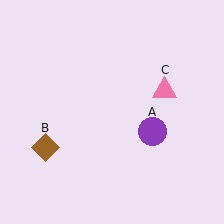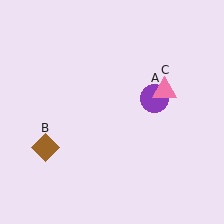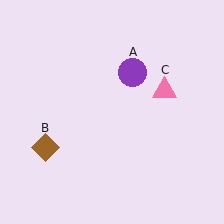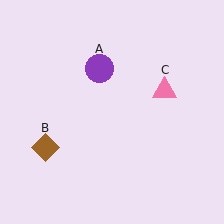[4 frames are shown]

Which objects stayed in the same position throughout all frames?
Brown diamond (object B) and pink triangle (object C) remained stationary.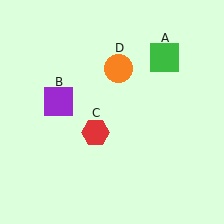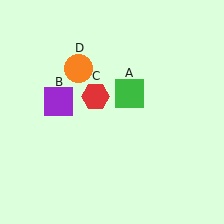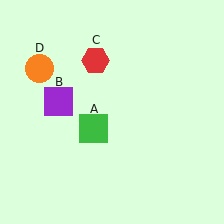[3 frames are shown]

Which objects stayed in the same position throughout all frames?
Purple square (object B) remained stationary.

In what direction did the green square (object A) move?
The green square (object A) moved down and to the left.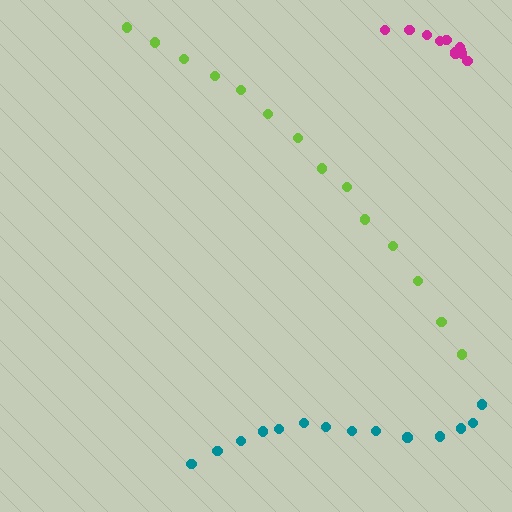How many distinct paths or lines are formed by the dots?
There are 3 distinct paths.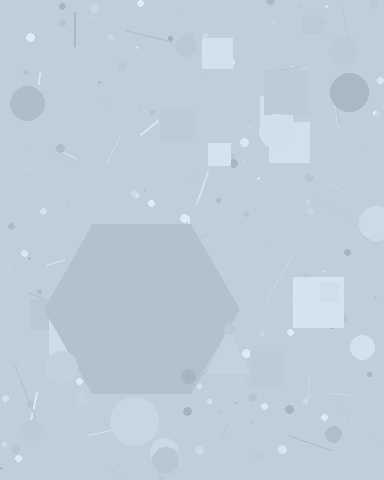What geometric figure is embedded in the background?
A hexagon is embedded in the background.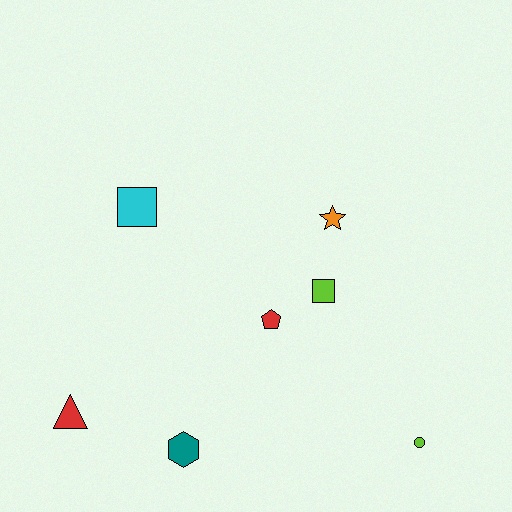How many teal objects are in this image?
There is 1 teal object.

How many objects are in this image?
There are 7 objects.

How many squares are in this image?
There are 2 squares.